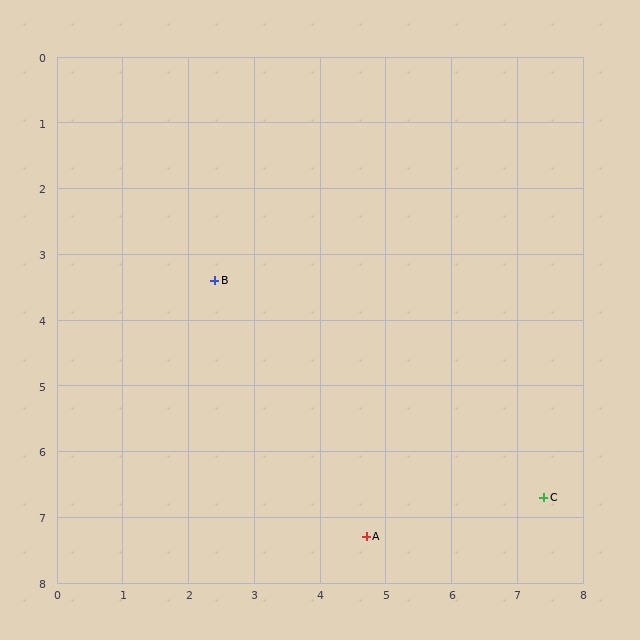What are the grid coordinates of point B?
Point B is at approximately (2.4, 3.4).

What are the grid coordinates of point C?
Point C is at approximately (7.4, 6.7).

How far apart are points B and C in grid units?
Points B and C are about 6.0 grid units apart.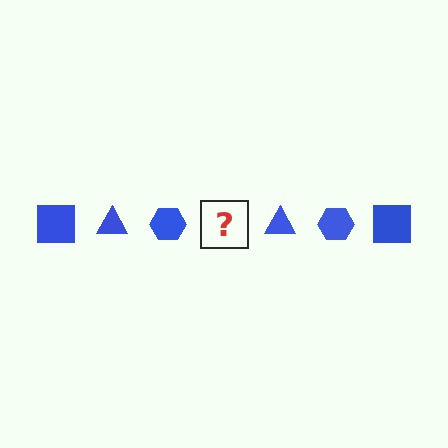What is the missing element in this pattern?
The missing element is a blue square.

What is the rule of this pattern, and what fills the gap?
The rule is that the pattern cycles through square, triangle, hexagon shapes in blue. The gap should be filled with a blue square.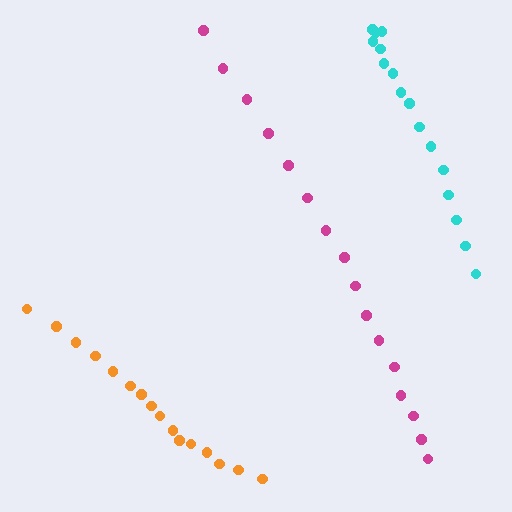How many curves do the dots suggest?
There are 3 distinct paths.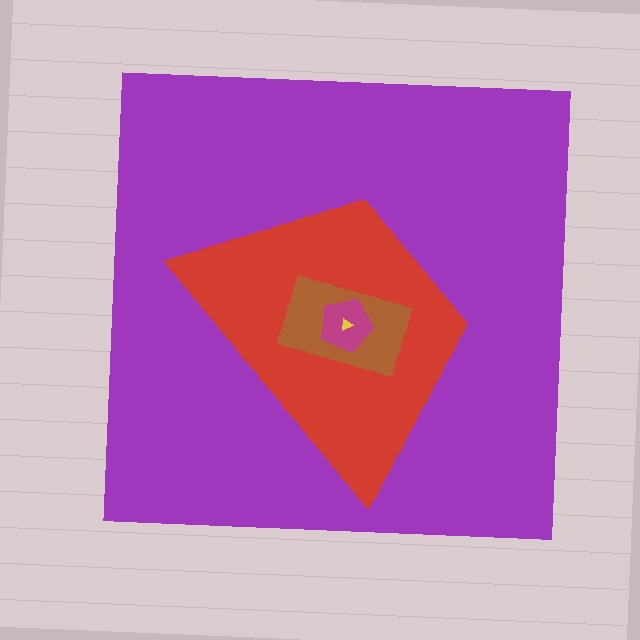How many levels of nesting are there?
5.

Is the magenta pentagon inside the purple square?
Yes.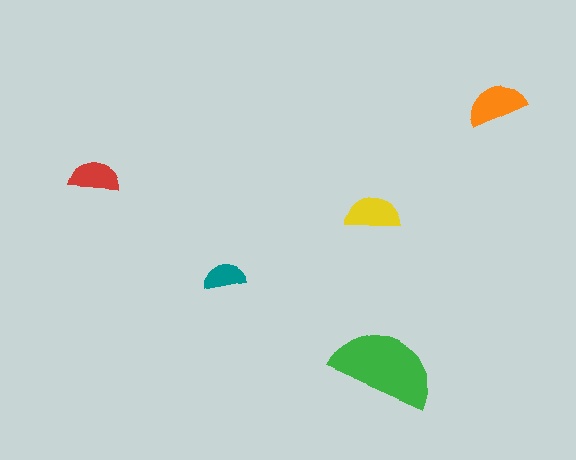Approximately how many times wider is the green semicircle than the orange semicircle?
About 2 times wider.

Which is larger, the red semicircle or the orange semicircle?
The orange one.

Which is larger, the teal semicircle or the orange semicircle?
The orange one.